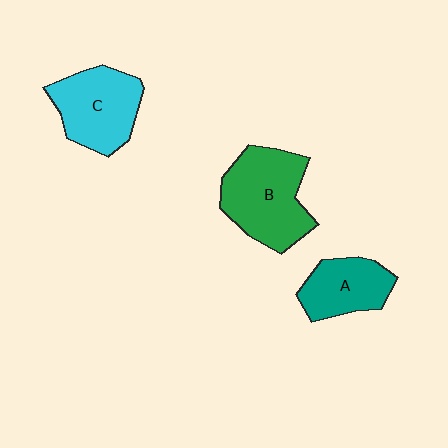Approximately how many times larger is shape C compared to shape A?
Approximately 1.3 times.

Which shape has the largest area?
Shape B (green).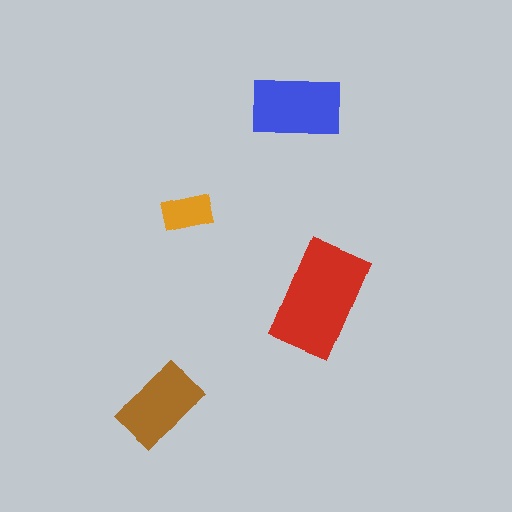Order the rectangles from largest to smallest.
the red one, the blue one, the brown one, the orange one.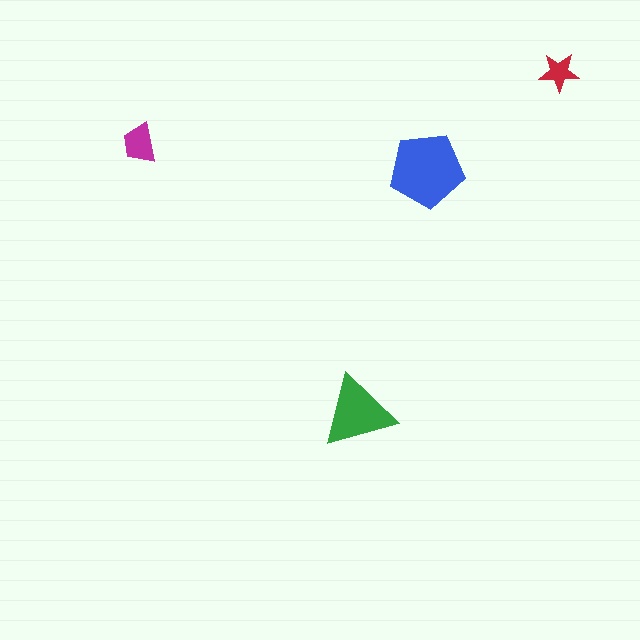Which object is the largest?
The blue pentagon.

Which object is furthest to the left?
The magenta trapezoid is leftmost.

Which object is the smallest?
The red star.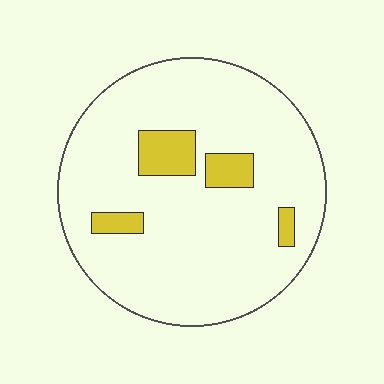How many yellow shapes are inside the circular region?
4.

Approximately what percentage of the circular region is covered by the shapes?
Approximately 10%.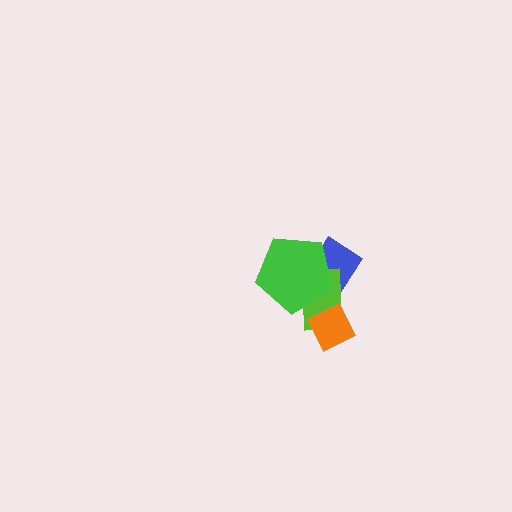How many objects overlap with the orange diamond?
2 objects overlap with the orange diamond.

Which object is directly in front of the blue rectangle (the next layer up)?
The lime rectangle is directly in front of the blue rectangle.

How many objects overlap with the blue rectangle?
3 objects overlap with the blue rectangle.